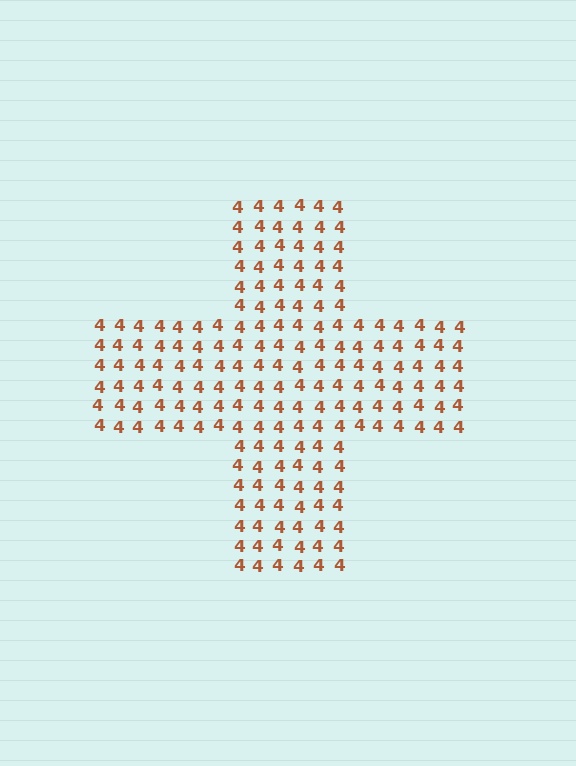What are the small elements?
The small elements are digit 4's.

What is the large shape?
The large shape is a cross.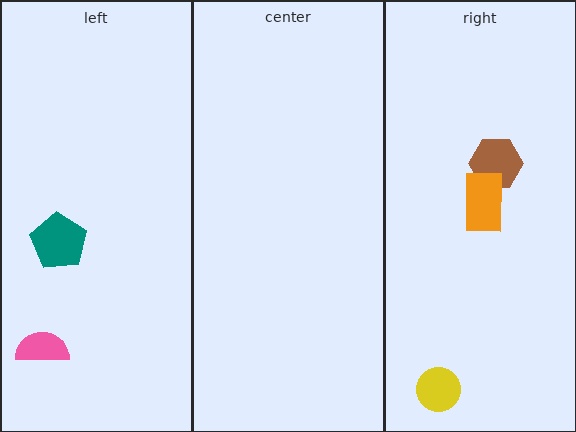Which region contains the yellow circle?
The right region.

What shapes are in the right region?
The brown hexagon, the orange rectangle, the yellow circle.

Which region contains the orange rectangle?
The right region.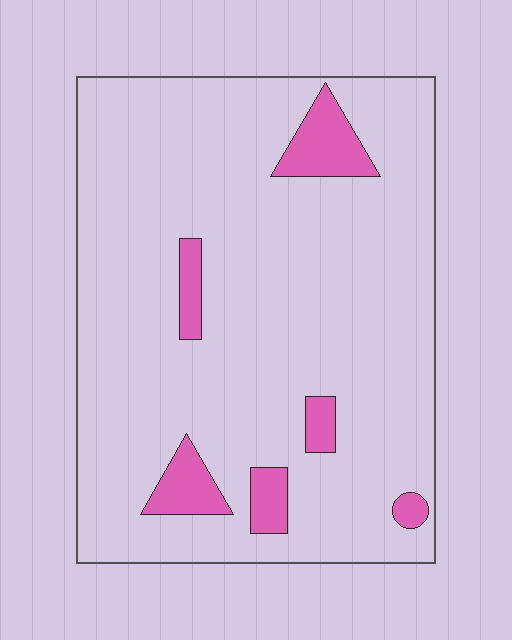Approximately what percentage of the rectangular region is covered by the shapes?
Approximately 10%.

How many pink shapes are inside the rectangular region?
6.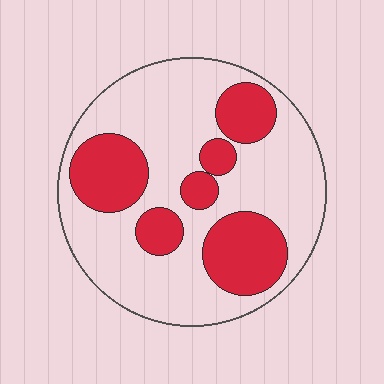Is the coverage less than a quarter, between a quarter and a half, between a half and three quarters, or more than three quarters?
Between a quarter and a half.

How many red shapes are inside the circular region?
6.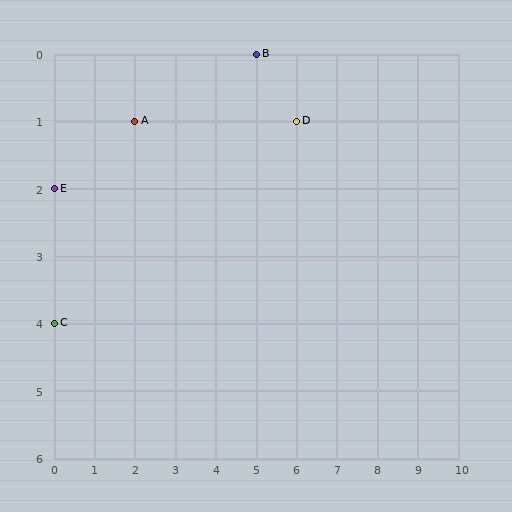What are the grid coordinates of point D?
Point D is at grid coordinates (6, 1).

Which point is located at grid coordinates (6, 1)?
Point D is at (6, 1).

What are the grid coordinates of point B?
Point B is at grid coordinates (5, 0).